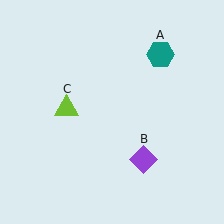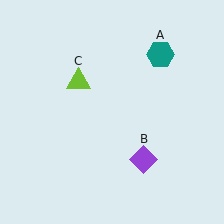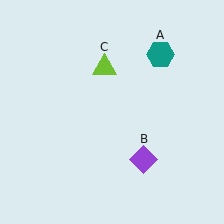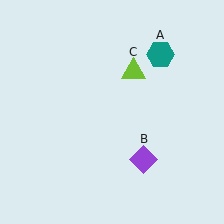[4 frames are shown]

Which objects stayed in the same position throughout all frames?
Teal hexagon (object A) and purple diamond (object B) remained stationary.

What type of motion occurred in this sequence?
The lime triangle (object C) rotated clockwise around the center of the scene.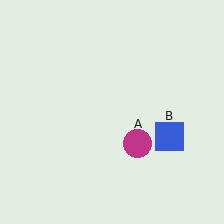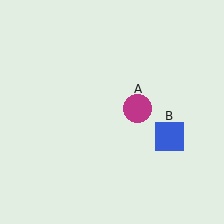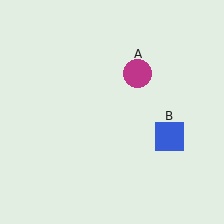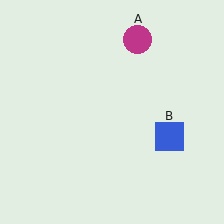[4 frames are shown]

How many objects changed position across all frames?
1 object changed position: magenta circle (object A).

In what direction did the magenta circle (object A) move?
The magenta circle (object A) moved up.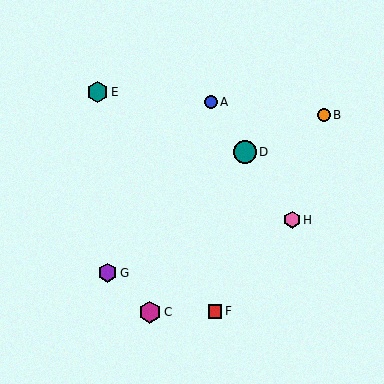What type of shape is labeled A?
Shape A is a blue circle.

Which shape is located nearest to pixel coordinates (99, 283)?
The purple hexagon (labeled G) at (108, 273) is nearest to that location.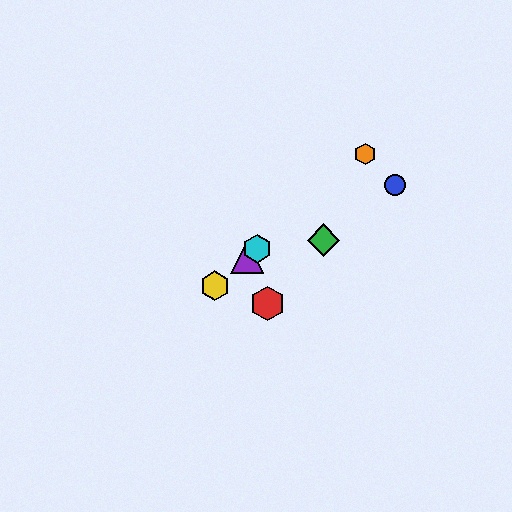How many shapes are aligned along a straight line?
4 shapes (the yellow hexagon, the purple triangle, the orange hexagon, the cyan hexagon) are aligned along a straight line.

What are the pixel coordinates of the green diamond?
The green diamond is at (323, 240).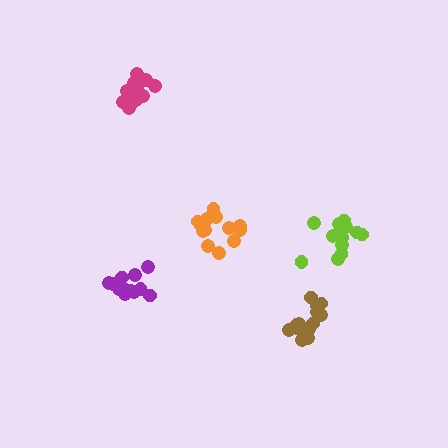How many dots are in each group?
Group 1: 14 dots, Group 2: 14 dots, Group 3: 12 dots, Group 4: 13 dots, Group 5: 14 dots (67 total).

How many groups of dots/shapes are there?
There are 5 groups.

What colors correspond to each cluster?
The clusters are colored: magenta, brown, purple, orange, lime.